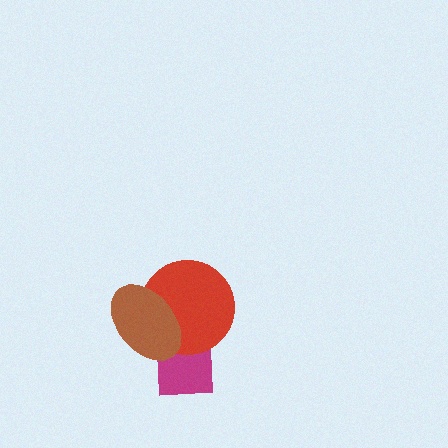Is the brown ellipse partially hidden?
No, no other shape covers it.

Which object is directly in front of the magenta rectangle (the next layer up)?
The red circle is directly in front of the magenta rectangle.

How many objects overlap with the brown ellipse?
2 objects overlap with the brown ellipse.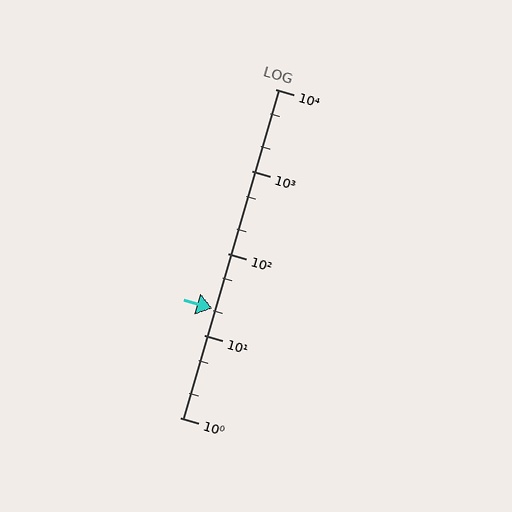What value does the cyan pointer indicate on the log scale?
The pointer indicates approximately 21.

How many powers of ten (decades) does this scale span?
The scale spans 4 decades, from 1 to 10000.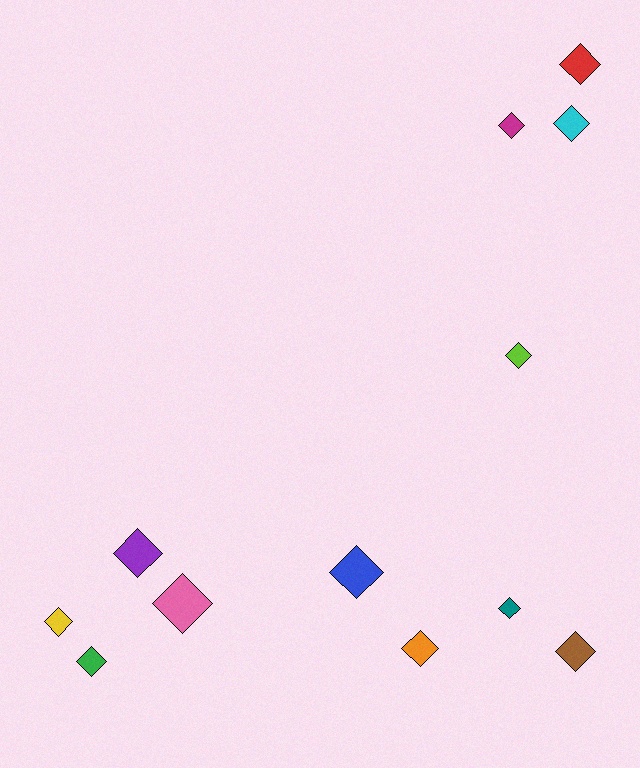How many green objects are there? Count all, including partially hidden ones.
There is 1 green object.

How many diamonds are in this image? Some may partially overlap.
There are 12 diamonds.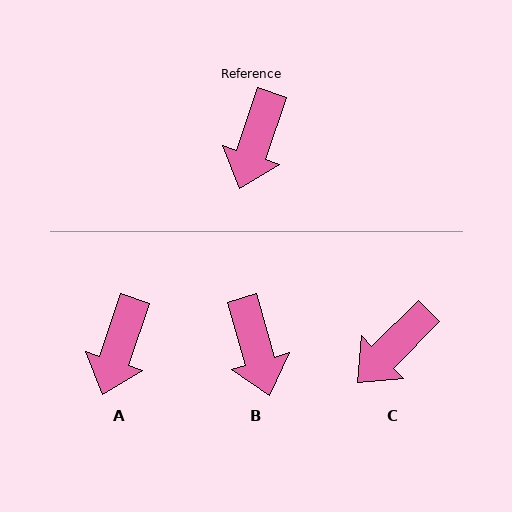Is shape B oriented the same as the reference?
No, it is off by about 35 degrees.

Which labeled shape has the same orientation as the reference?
A.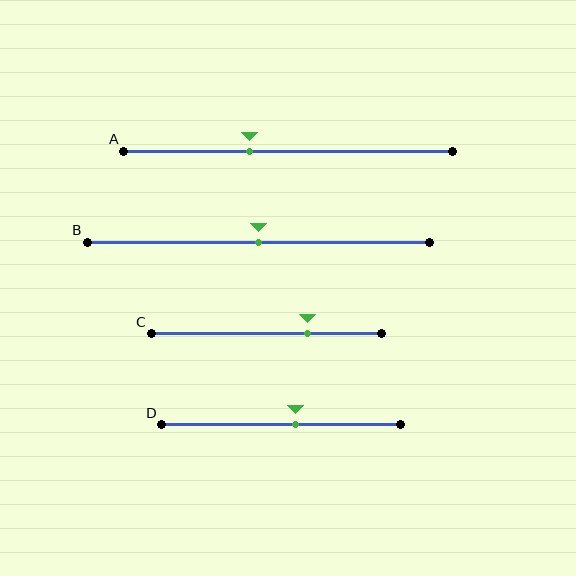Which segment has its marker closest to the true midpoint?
Segment B has its marker closest to the true midpoint.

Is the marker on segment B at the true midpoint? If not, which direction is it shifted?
Yes, the marker on segment B is at the true midpoint.